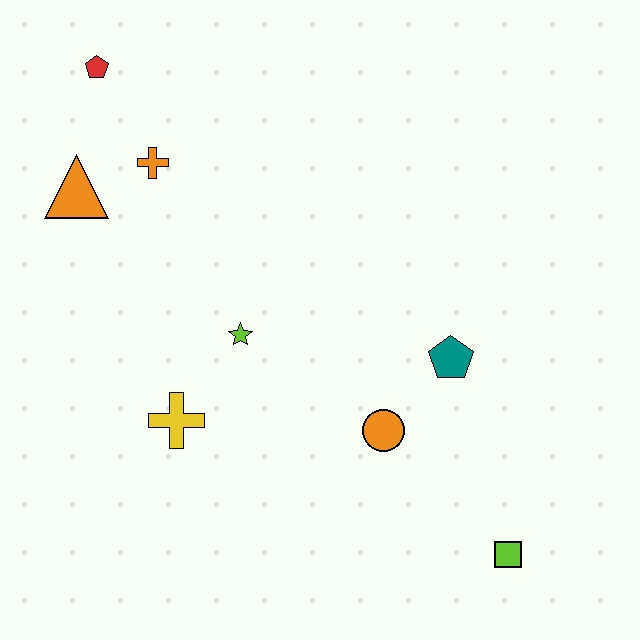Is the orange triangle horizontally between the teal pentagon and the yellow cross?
No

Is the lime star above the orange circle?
Yes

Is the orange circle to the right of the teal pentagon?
No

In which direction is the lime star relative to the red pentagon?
The lime star is below the red pentagon.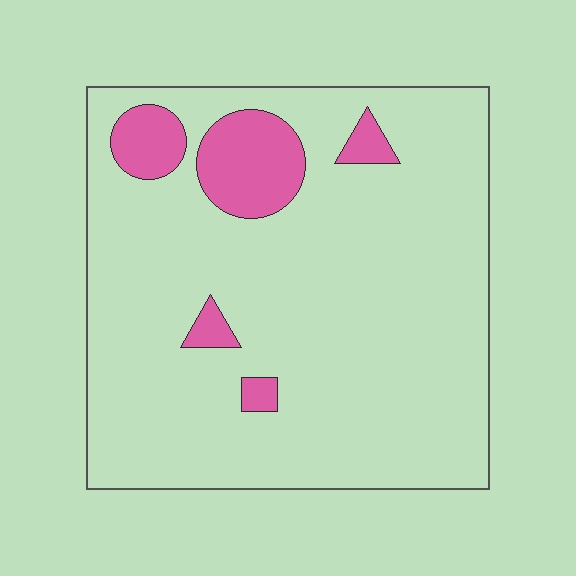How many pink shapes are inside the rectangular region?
5.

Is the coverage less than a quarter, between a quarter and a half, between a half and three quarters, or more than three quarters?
Less than a quarter.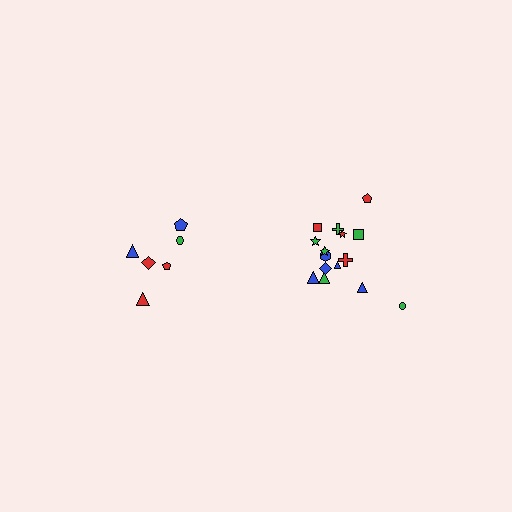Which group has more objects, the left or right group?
The right group.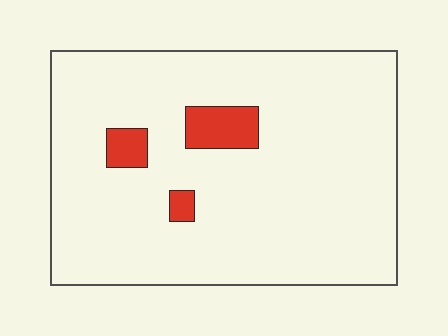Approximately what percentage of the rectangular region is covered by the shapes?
Approximately 5%.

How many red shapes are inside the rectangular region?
3.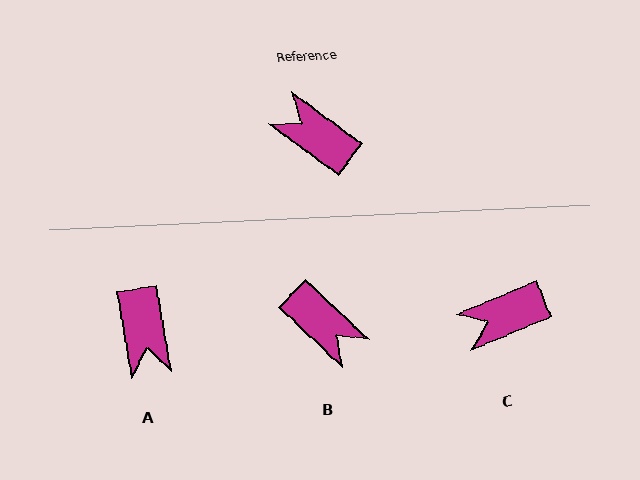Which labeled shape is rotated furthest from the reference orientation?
B, about 173 degrees away.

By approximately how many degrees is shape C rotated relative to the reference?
Approximately 59 degrees counter-clockwise.